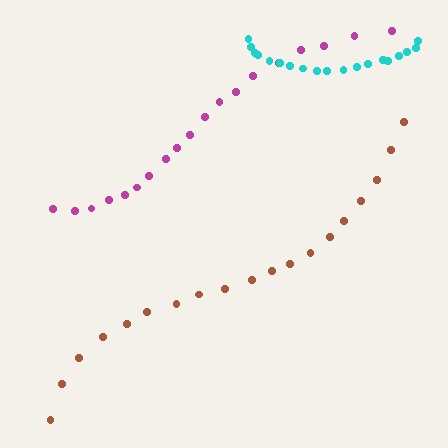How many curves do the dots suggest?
There are 3 distinct paths.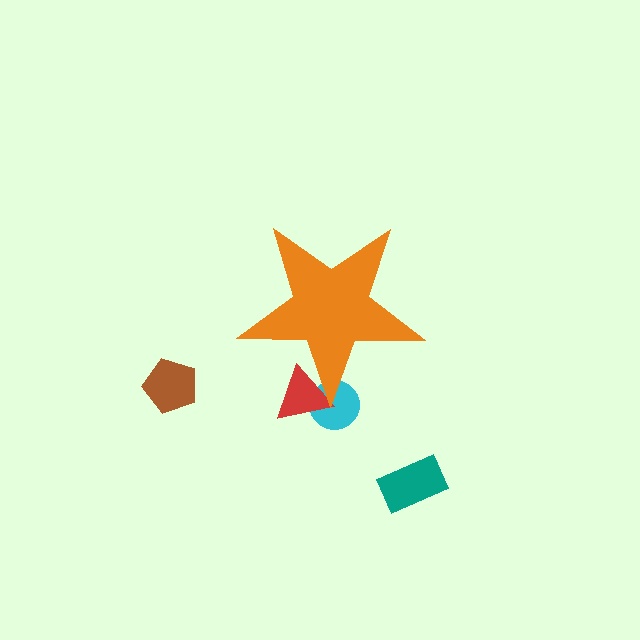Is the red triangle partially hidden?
Yes, the red triangle is partially hidden behind the orange star.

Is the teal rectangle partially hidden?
No, the teal rectangle is fully visible.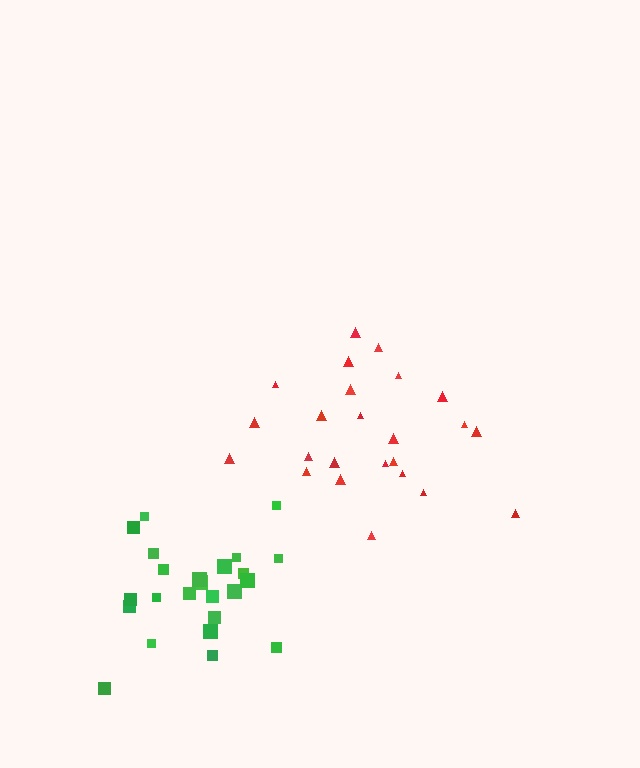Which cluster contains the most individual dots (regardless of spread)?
Green (24).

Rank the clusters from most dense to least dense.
green, red.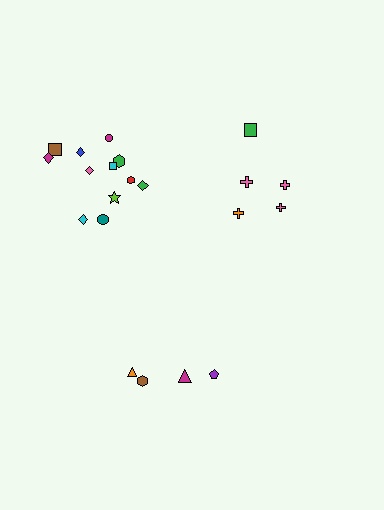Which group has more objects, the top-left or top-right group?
The top-left group.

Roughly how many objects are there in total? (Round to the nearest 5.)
Roughly 20 objects in total.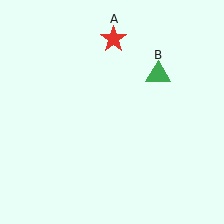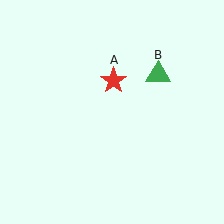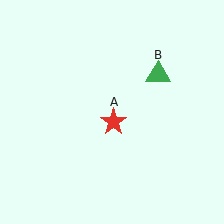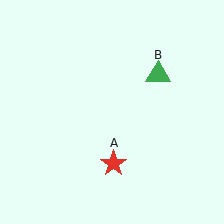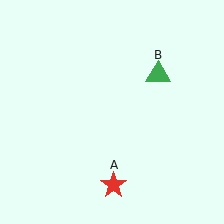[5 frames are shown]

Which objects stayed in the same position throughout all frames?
Green triangle (object B) remained stationary.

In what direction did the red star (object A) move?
The red star (object A) moved down.